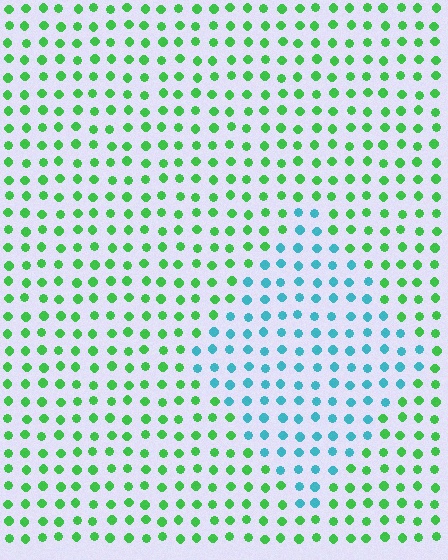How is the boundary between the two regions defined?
The boundary is defined purely by a slight shift in hue (about 61 degrees). Spacing, size, and orientation are identical on both sides.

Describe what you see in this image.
The image is filled with small green elements in a uniform arrangement. A diamond-shaped region is visible where the elements are tinted to a slightly different hue, forming a subtle color boundary.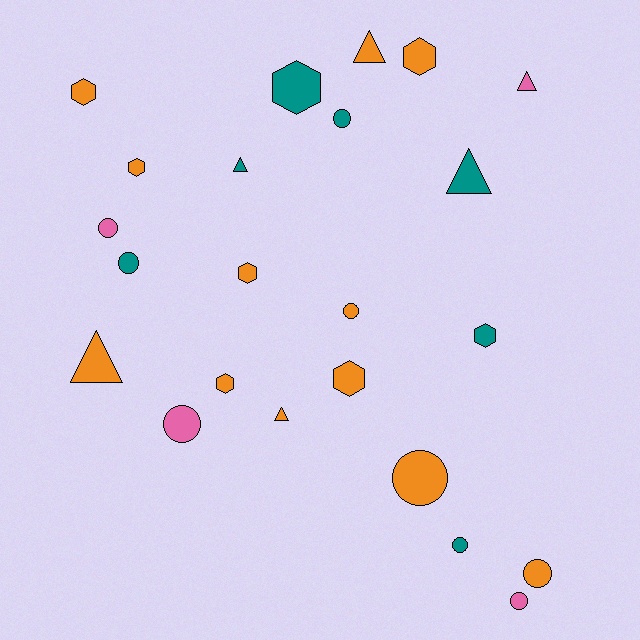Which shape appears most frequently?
Circle, with 9 objects.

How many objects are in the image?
There are 23 objects.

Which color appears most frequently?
Orange, with 12 objects.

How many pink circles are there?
There are 3 pink circles.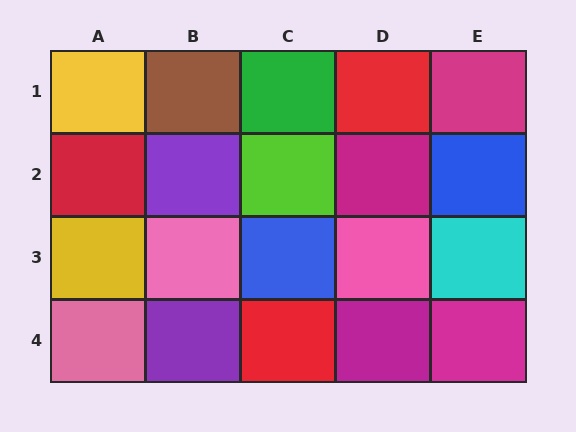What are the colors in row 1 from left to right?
Yellow, brown, green, red, magenta.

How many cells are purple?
2 cells are purple.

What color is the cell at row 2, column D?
Magenta.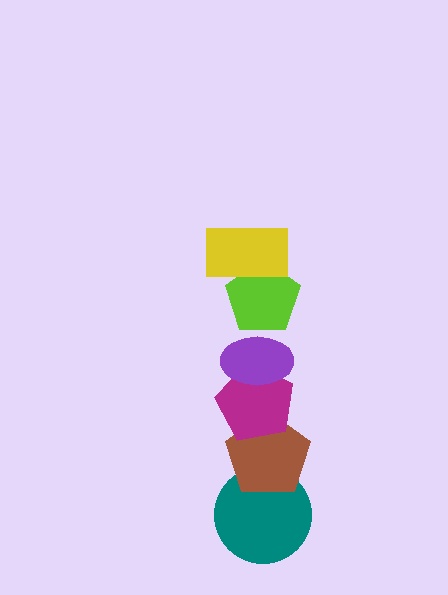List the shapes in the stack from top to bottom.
From top to bottom: the yellow rectangle, the lime pentagon, the purple ellipse, the magenta pentagon, the brown pentagon, the teal circle.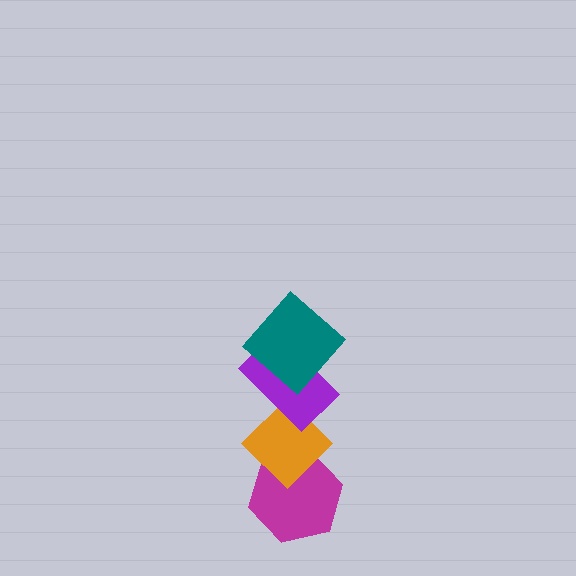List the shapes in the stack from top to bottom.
From top to bottom: the teal diamond, the purple rectangle, the orange diamond, the magenta hexagon.